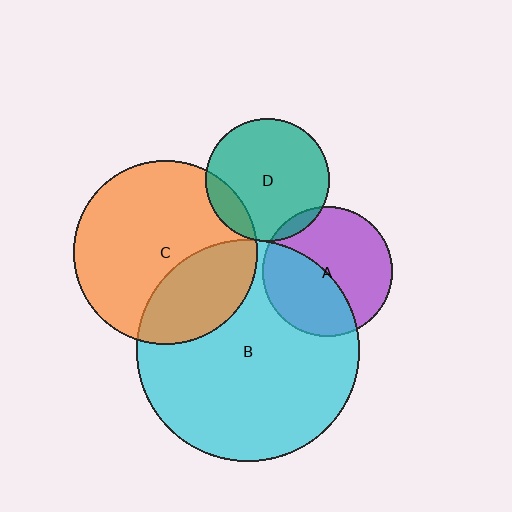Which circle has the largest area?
Circle B (cyan).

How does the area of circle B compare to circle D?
Approximately 3.3 times.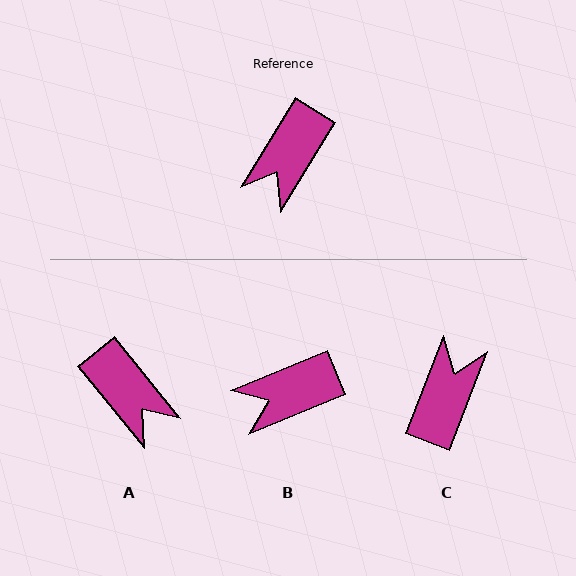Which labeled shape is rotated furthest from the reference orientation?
C, about 169 degrees away.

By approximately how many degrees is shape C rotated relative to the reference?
Approximately 169 degrees clockwise.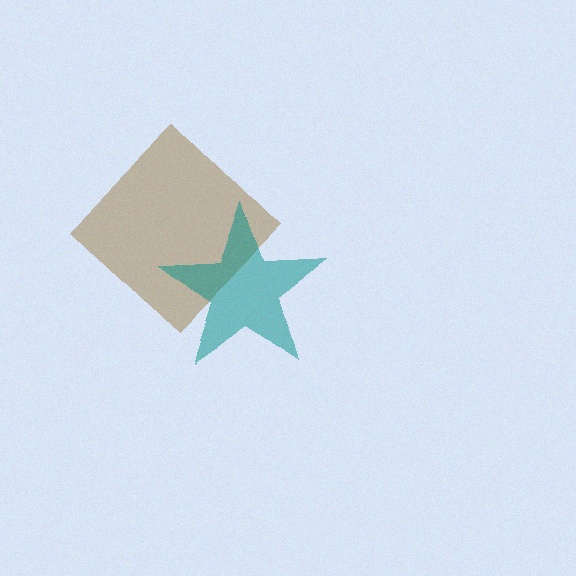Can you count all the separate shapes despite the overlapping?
Yes, there are 2 separate shapes.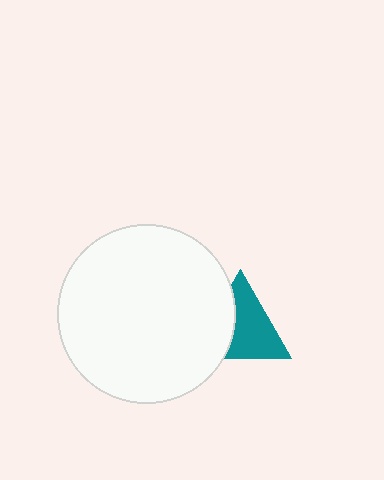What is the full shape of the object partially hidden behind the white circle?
The partially hidden object is a teal triangle.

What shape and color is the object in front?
The object in front is a white circle.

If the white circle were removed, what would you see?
You would see the complete teal triangle.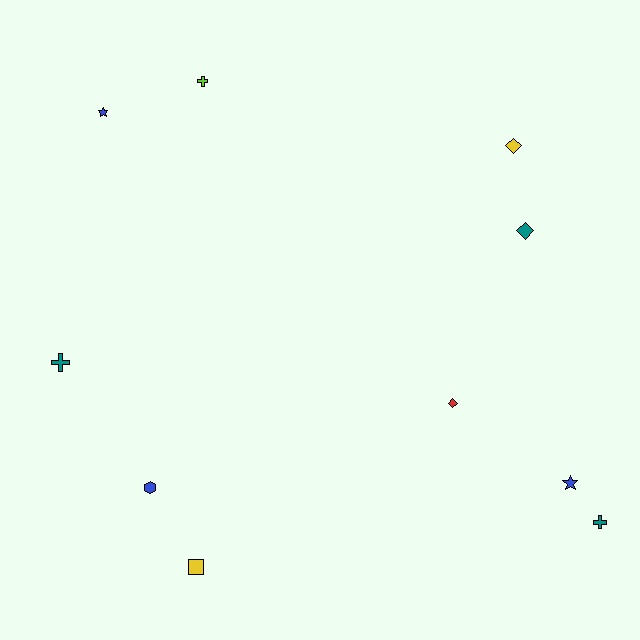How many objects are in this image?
There are 10 objects.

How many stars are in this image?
There are 2 stars.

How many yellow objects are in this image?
There are 2 yellow objects.